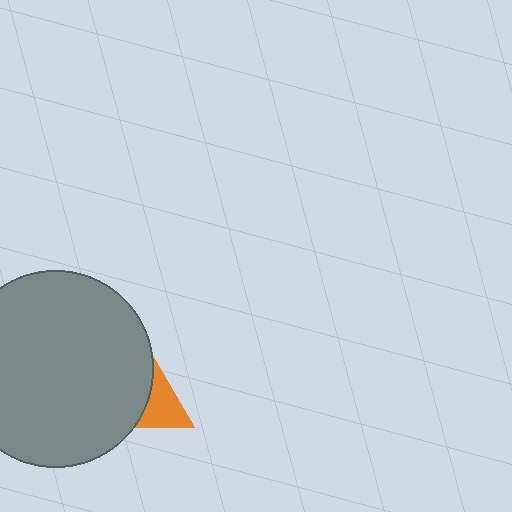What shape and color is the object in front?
The object in front is a gray circle.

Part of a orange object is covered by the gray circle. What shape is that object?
It is a triangle.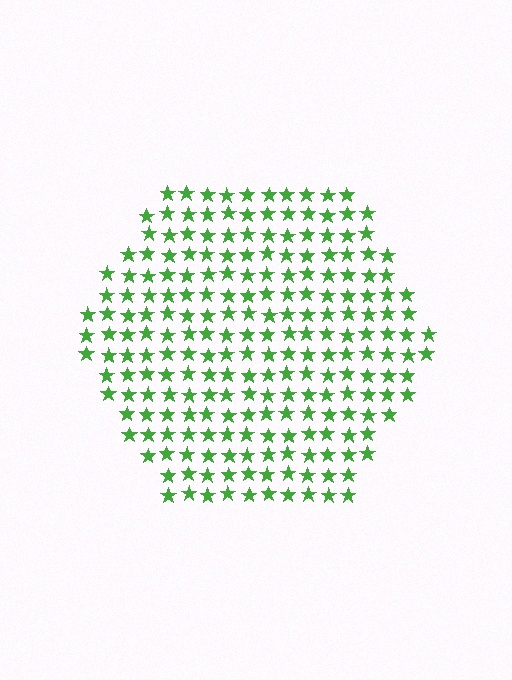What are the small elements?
The small elements are stars.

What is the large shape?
The large shape is a hexagon.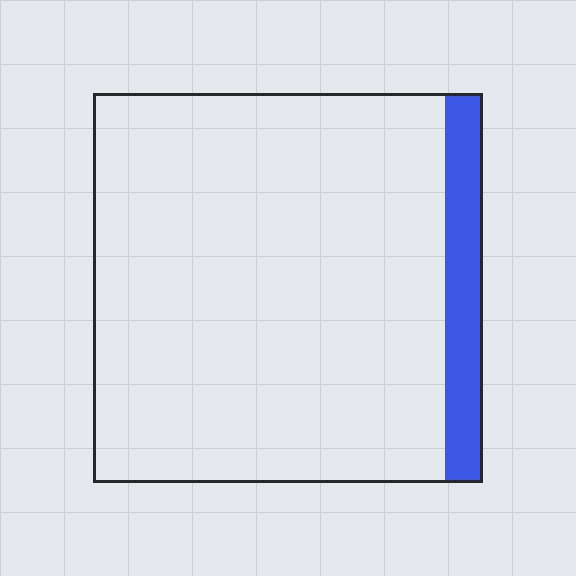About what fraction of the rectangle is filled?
About one tenth (1/10).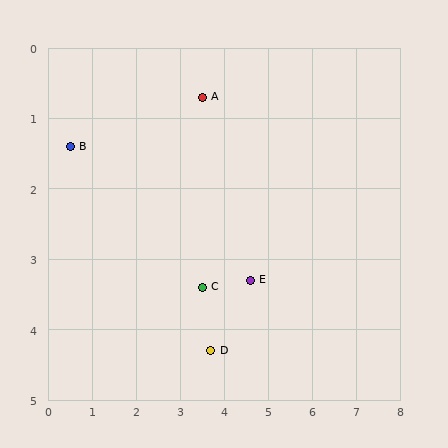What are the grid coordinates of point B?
Point B is at approximately (0.5, 1.4).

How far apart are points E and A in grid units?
Points E and A are about 2.8 grid units apart.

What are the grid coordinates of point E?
Point E is at approximately (4.6, 3.3).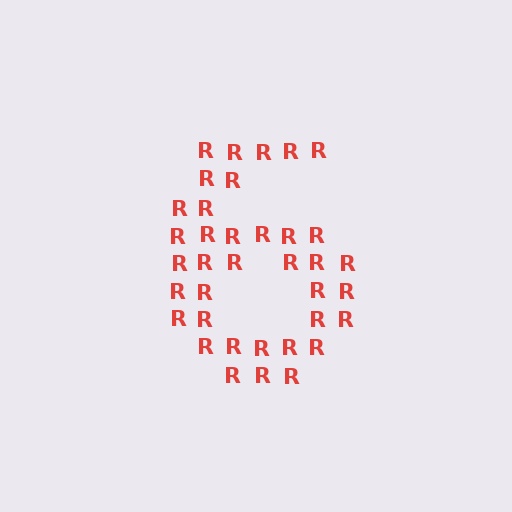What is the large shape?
The large shape is the digit 6.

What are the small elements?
The small elements are letter R's.